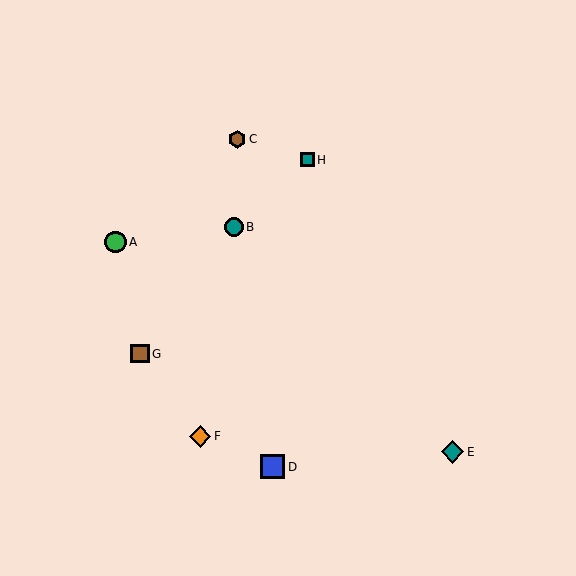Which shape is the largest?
The blue square (labeled D) is the largest.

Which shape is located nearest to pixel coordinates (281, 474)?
The blue square (labeled D) at (273, 467) is nearest to that location.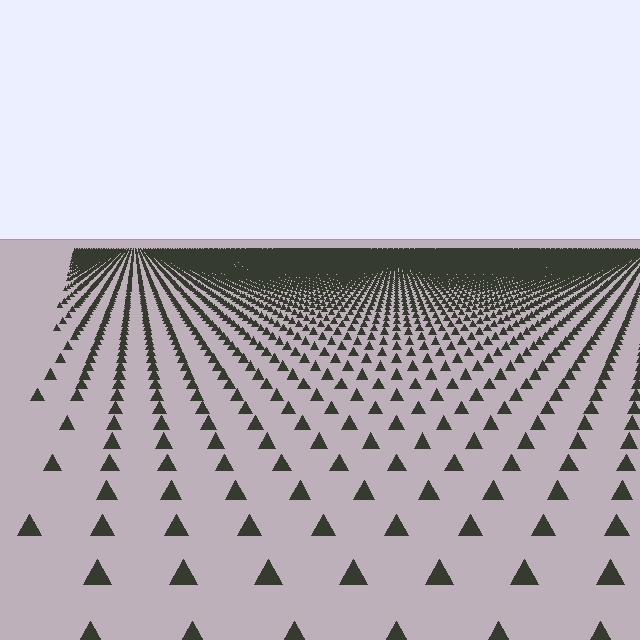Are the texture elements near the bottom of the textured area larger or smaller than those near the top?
Larger. Near the bottom, elements are closer to the viewer and appear at a bigger on-screen size.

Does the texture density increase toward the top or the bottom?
Density increases toward the top.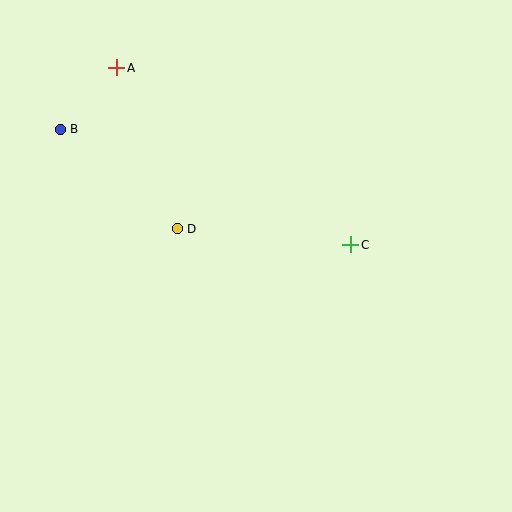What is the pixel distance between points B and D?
The distance between B and D is 154 pixels.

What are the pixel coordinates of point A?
Point A is at (117, 68).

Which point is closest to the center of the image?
Point D at (177, 229) is closest to the center.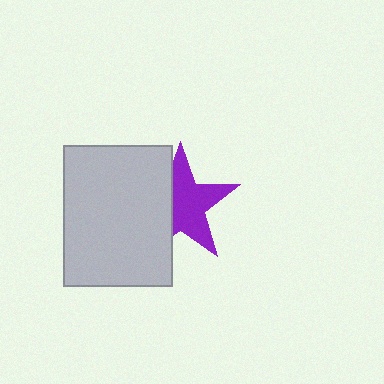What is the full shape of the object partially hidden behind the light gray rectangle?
The partially hidden object is a purple star.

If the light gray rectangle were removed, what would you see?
You would see the complete purple star.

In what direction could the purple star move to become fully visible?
The purple star could move right. That would shift it out from behind the light gray rectangle entirely.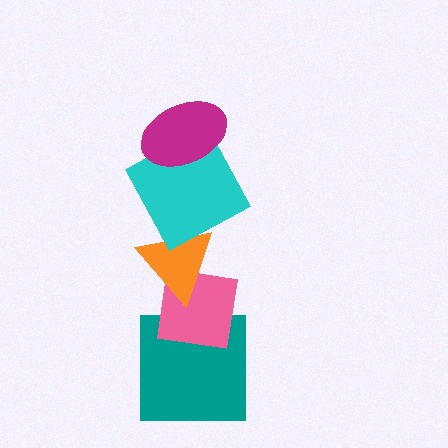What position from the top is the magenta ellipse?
The magenta ellipse is 1st from the top.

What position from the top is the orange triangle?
The orange triangle is 3rd from the top.